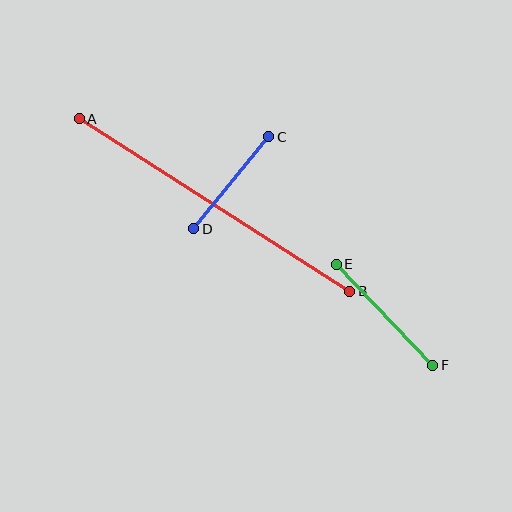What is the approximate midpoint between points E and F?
The midpoint is at approximately (384, 315) pixels.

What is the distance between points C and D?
The distance is approximately 119 pixels.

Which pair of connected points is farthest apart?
Points A and B are farthest apart.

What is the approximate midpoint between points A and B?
The midpoint is at approximately (215, 205) pixels.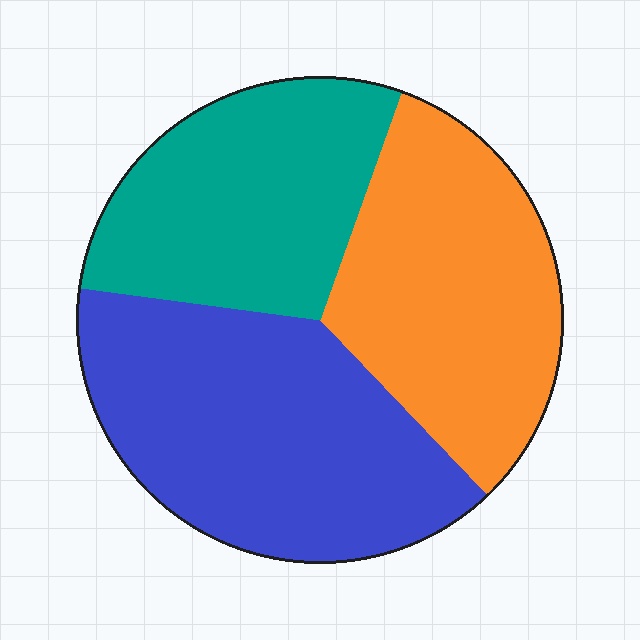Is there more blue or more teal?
Blue.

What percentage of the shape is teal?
Teal takes up between a sixth and a third of the shape.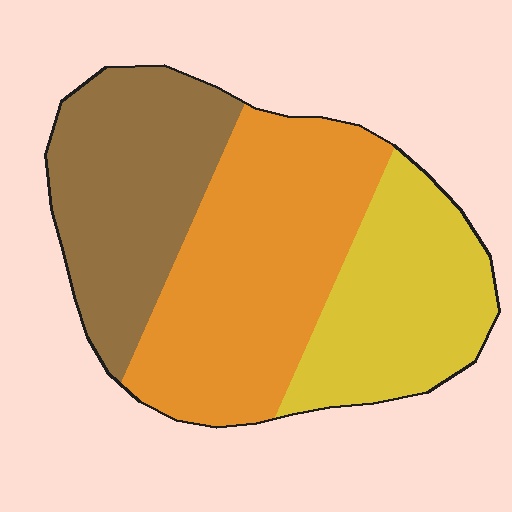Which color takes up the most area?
Orange, at roughly 40%.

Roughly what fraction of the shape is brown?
Brown takes up about one third (1/3) of the shape.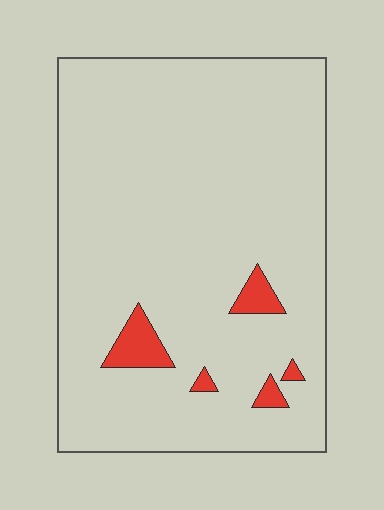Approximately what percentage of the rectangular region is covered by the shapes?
Approximately 5%.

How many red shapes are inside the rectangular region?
5.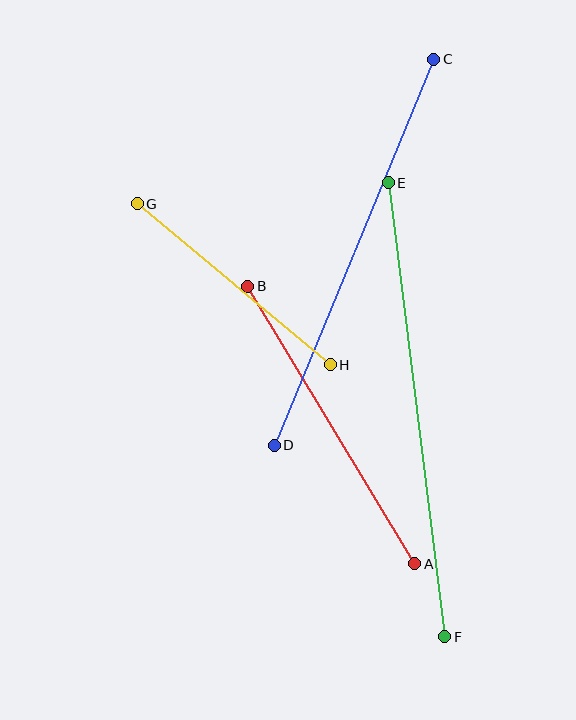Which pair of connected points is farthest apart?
Points E and F are farthest apart.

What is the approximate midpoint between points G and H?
The midpoint is at approximately (234, 284) pixels.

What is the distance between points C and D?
The distance is approximately 417 pixels.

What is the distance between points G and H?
The distance is approximately 252 pixels.